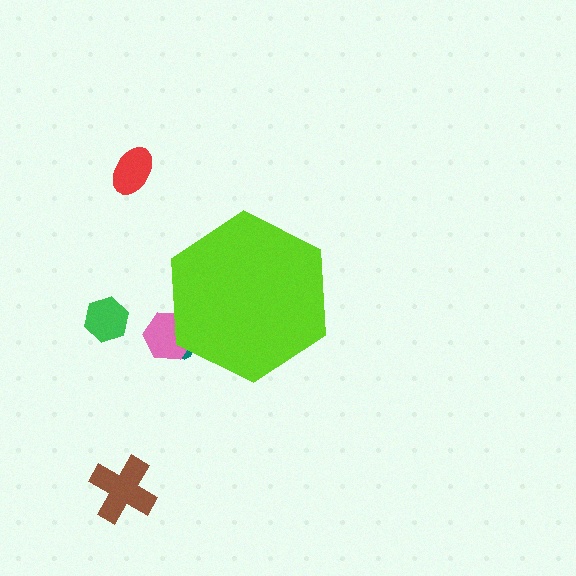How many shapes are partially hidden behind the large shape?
2 shapes are partially hidden.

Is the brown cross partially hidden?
No, the brown cross is fully visible.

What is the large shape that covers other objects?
A lime hexagon.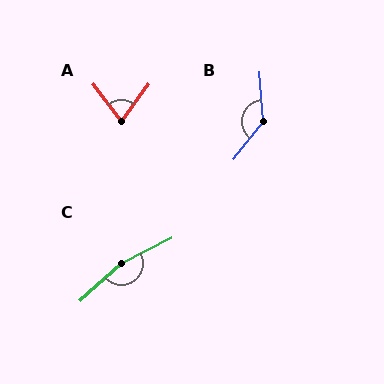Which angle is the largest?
C, at approximately 165 degrees.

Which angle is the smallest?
A, at approximately 74 degrees.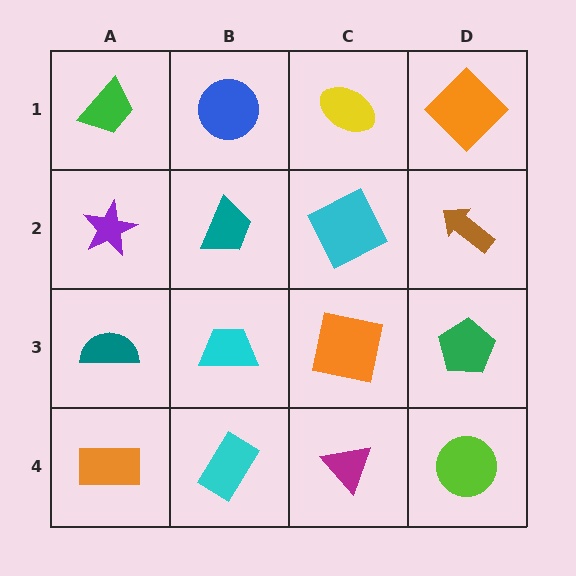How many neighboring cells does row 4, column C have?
3.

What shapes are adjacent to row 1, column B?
A teal trapezoid (row 2, column B), a green trapezoid (row 1, column A), a yellow ellipse (row 1, column C).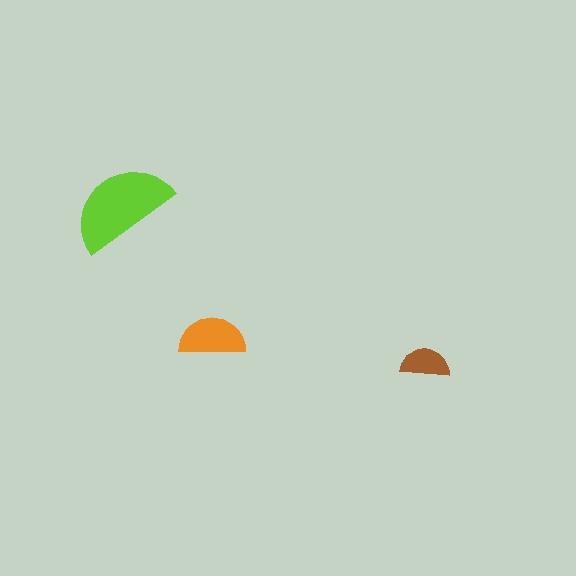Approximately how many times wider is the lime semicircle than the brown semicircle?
About 2 times wider.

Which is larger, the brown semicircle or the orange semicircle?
The orange one.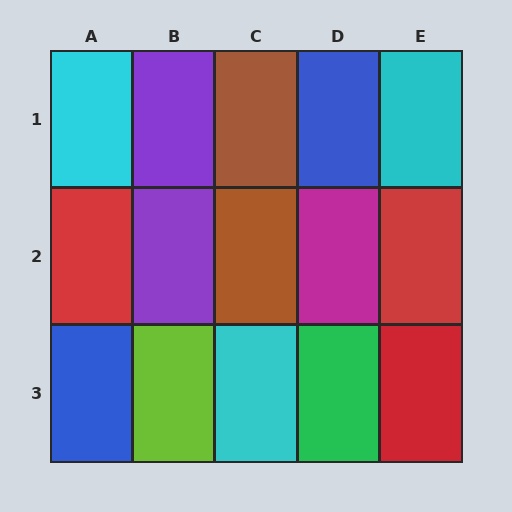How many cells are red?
3 cells are red.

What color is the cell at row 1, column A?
Cyan.